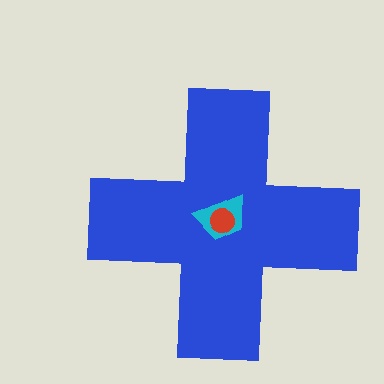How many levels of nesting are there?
3.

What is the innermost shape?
The red circle.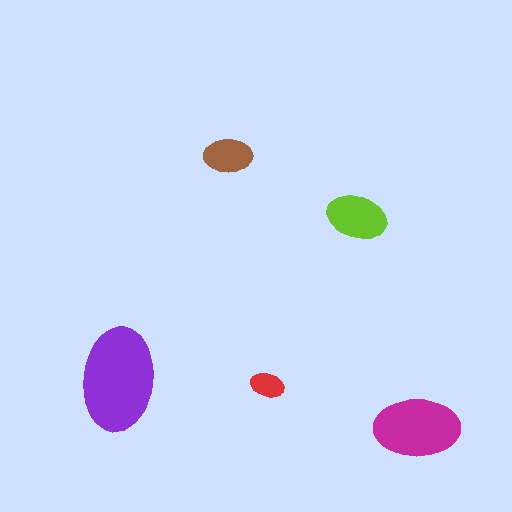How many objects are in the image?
There are 5 objects in the image.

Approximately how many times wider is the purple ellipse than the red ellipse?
About 3 times wider.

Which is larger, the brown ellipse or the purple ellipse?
The purple one.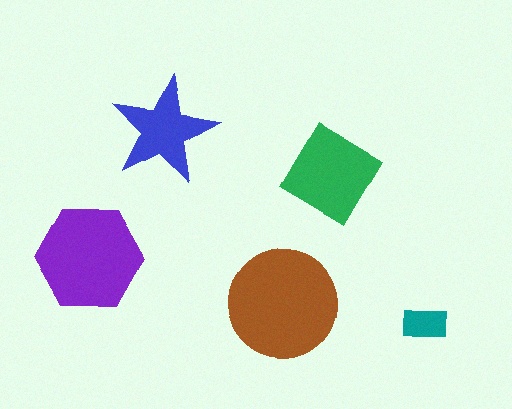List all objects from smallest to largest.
The teal rectangle, the blue star, the green diamond, the purple hexagon, the brown circle.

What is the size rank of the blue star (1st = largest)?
4th.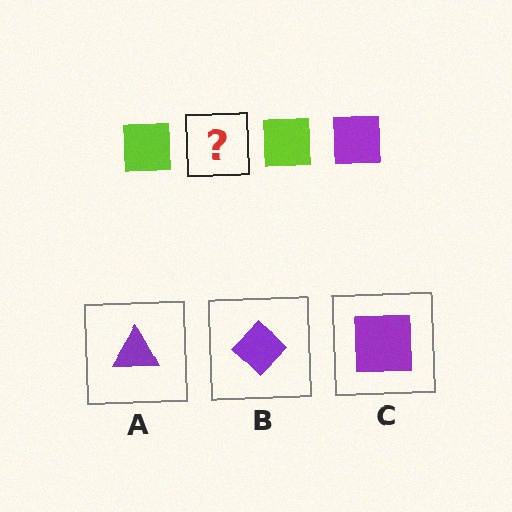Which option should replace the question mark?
Option C.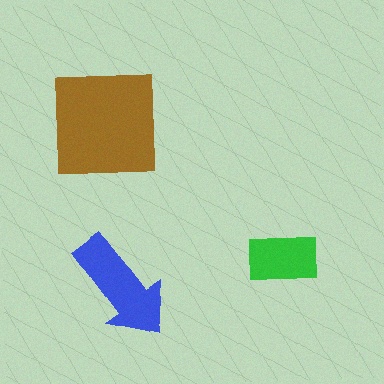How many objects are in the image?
There are 3 objects in the image.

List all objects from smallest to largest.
The green rectangle, the blue arrow, the brown square.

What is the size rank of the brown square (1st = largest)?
1st.